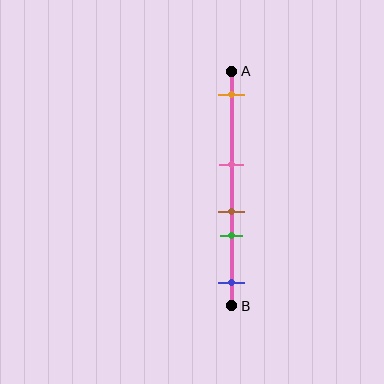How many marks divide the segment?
There are 5 marks dividing the segment.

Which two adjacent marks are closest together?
The brown and green marks are the closest adjacent pair.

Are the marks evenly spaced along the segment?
No, the marks are not evenly spaced.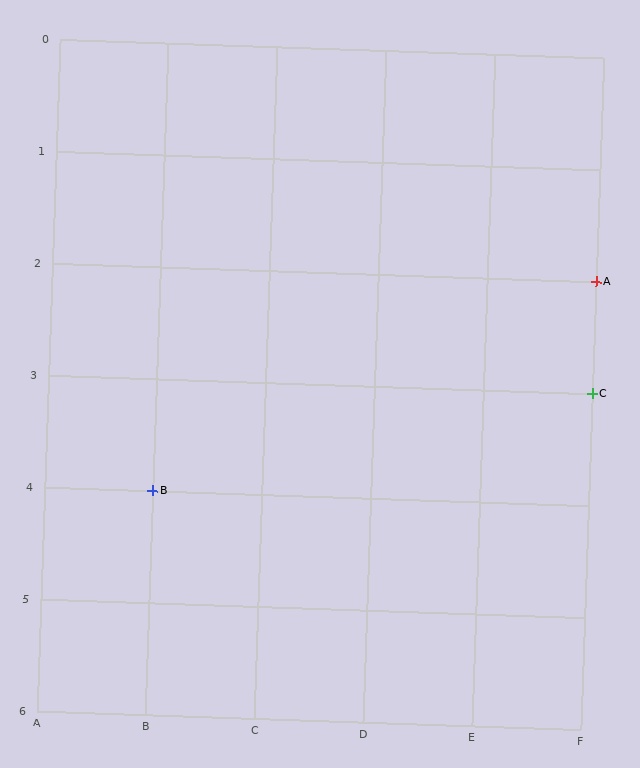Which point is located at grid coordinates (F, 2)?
Point A is at (F, 2).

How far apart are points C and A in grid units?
Points C and A are 1 row apart.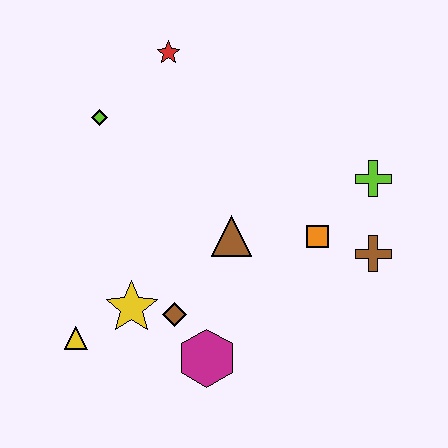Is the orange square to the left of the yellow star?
No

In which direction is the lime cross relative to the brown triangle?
The lime cross is to the right of the brown triangle.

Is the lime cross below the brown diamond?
No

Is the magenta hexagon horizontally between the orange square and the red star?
Yes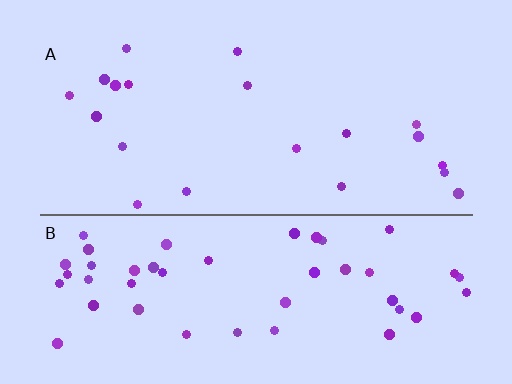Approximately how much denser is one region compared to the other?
Approximately 2.4× — region B over region A.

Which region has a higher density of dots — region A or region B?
B (the bottom).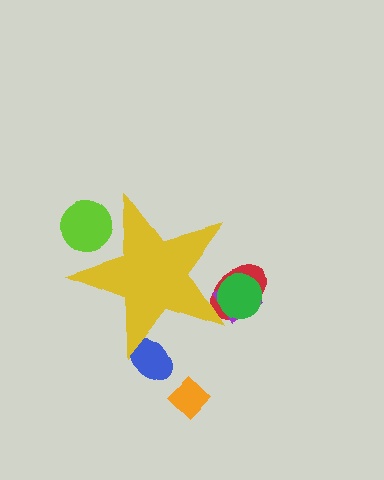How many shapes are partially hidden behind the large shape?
5 shapes are partially hidden.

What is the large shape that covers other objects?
A yellow star.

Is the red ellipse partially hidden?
Yes, the red ellipse is partially hidden behind the yellow star.